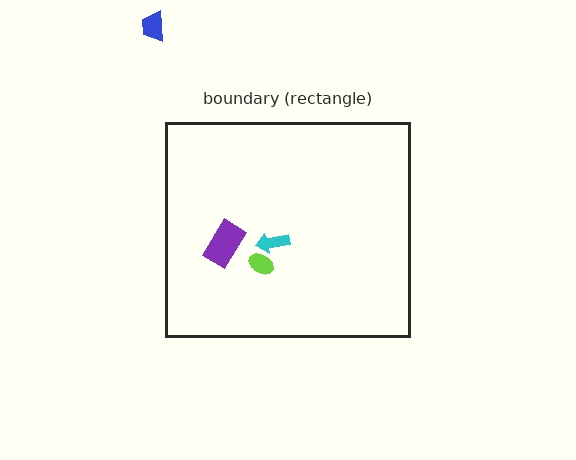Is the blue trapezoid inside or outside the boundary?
Outside.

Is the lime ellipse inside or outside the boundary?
Inside.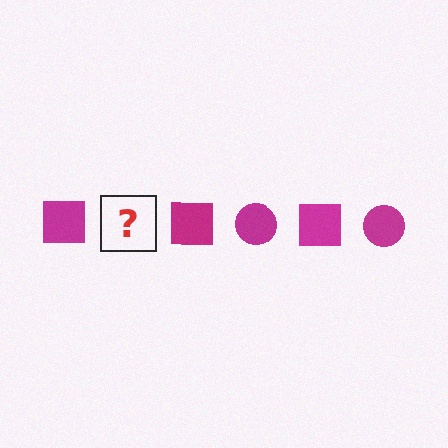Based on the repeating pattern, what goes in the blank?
The blank should be a magenta circle.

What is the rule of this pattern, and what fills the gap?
The rule is that the pattern cycles through square, circle shapes in magenta. The gap should be filled with a magenta circle.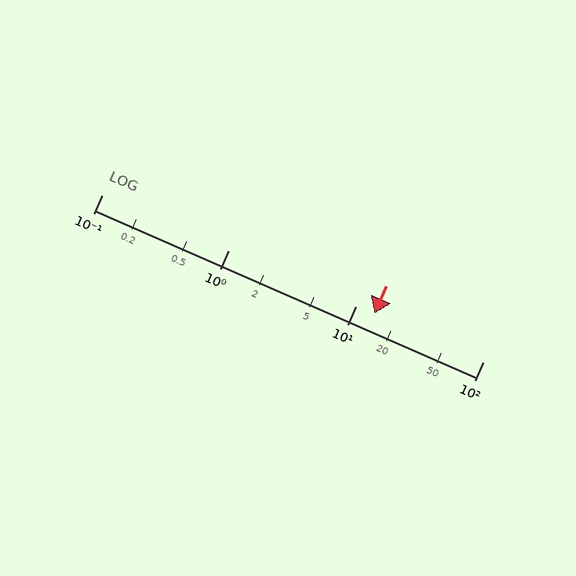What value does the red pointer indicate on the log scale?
The pointer indicates approximately 14.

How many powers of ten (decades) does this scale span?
The scale spans 3 decades, from 0.1 to 100.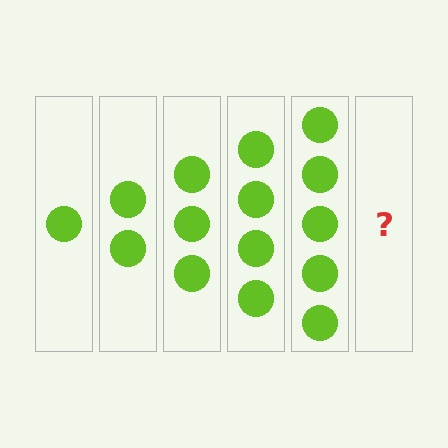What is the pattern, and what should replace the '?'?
The pattern is that each step adds one more circle. The '?' should be 6 circles.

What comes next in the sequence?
The next element should be 6 circles.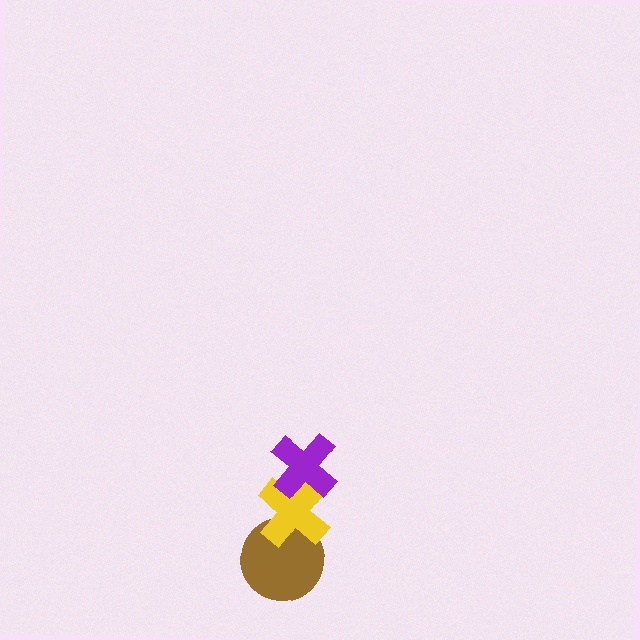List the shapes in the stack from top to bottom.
From top to bottom: the purple cross, the yellow cross, the brown circle.